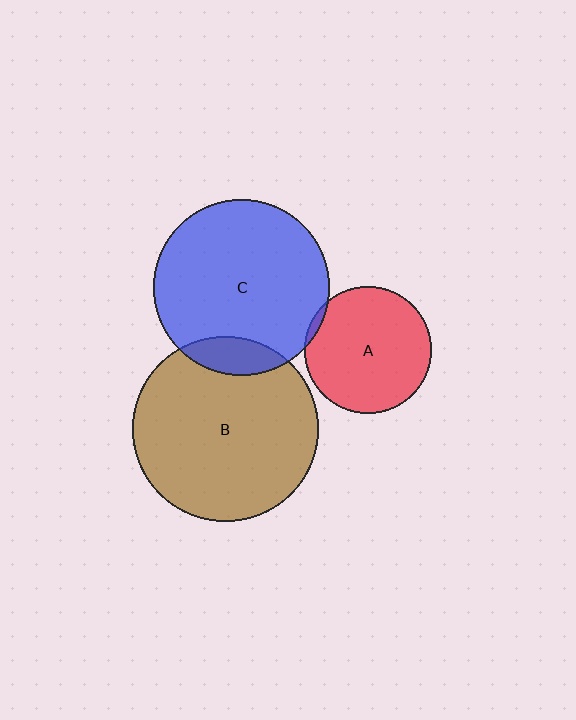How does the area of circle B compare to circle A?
Approximately 2.1 times.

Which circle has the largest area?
Circle B (brown).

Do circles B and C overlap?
Yes.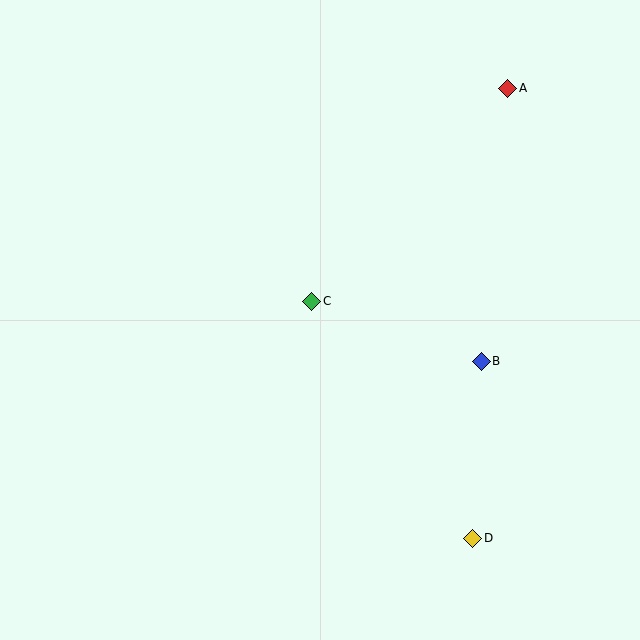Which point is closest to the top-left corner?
Point C is closest to the top-left corner.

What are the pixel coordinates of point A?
Point A is at (508, 88).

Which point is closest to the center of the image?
Point C at (312, 301) is closest to the center.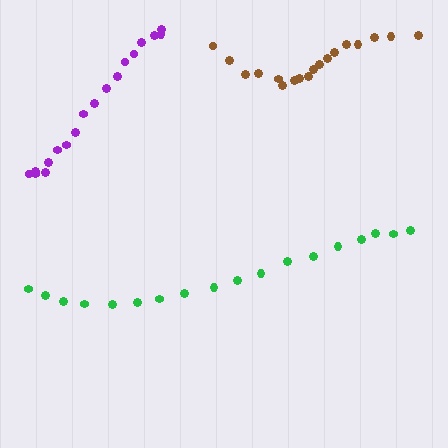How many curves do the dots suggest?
There are 3 distinct paths.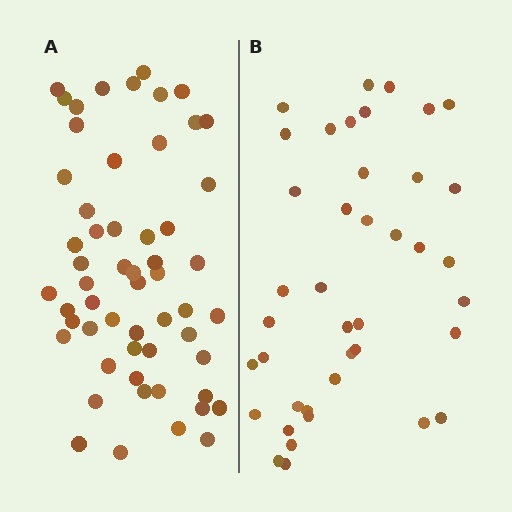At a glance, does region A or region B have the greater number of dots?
Region A (the left region) has more dots.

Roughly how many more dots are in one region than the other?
Region A has approximately 15 more dots than region B.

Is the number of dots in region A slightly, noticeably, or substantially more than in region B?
Region A has noticeably more, but not dramatically so. The ratio is roughly 1.4 to 1.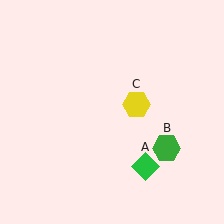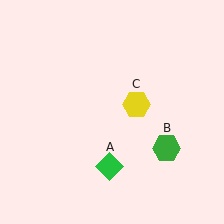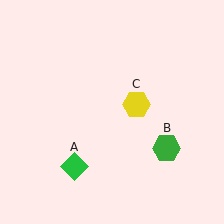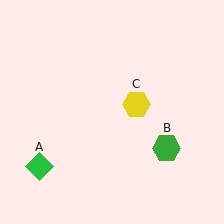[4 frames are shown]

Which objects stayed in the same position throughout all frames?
Green hexagon (object B) and yellow hexagon (object C) remained stationary.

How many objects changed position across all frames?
1 object changed position: green diamond (object A).